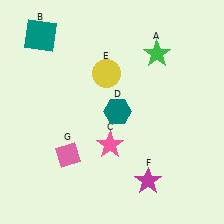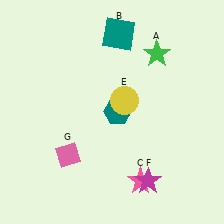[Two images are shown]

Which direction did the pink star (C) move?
The pink star (C) moved down.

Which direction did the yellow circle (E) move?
The yellow circle (E) moved down.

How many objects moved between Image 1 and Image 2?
3 objects moved between the two images.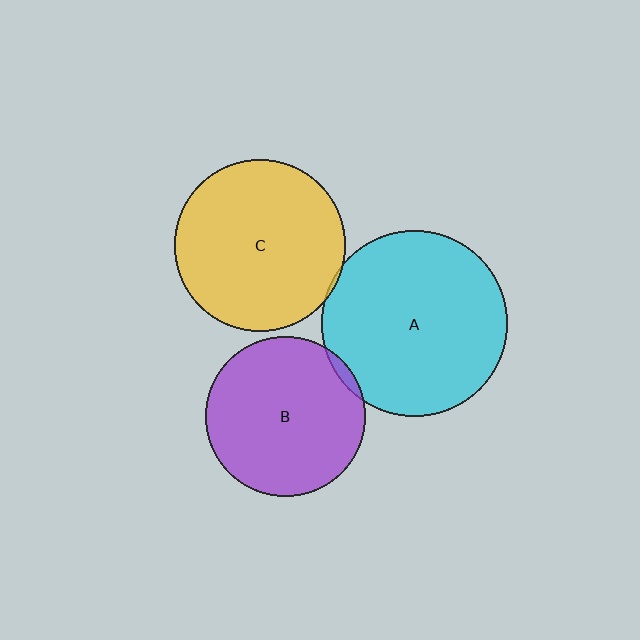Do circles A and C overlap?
Yes.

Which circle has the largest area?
Circle A (cyan).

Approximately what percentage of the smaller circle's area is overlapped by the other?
Approximately 5%.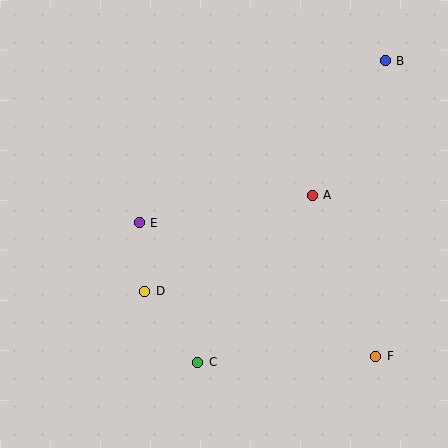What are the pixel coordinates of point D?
Point D is at (145, 291).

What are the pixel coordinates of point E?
Point E is at (139, 223).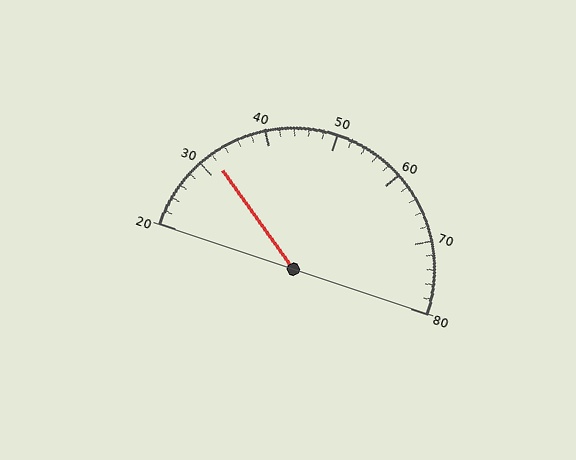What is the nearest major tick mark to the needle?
The nearest major tick mark is 30.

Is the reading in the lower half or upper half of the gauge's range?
The reading is in the lower half of the range (20 to 80).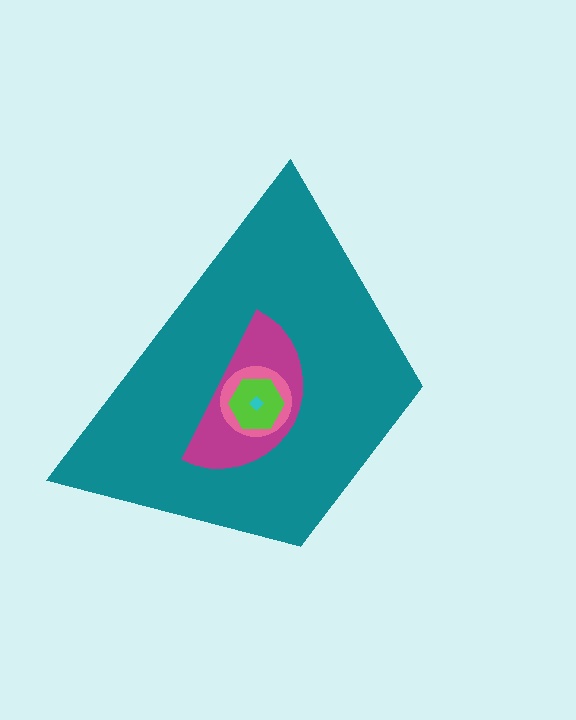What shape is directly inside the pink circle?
The lime hexagon.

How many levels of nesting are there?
5.